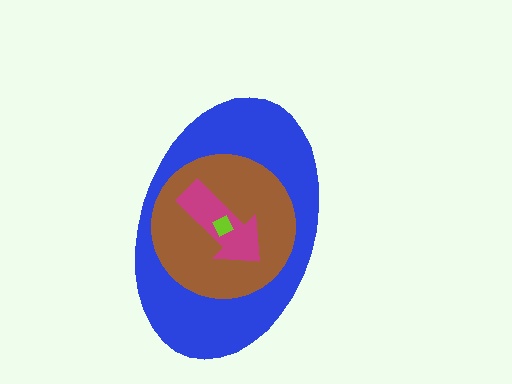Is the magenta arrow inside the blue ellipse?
Yes.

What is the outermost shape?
The blue ellipse.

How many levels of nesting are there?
4.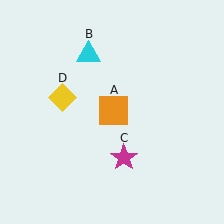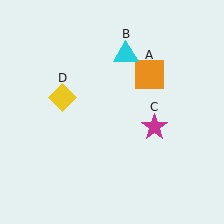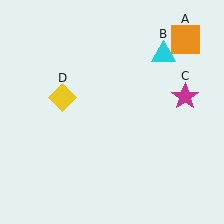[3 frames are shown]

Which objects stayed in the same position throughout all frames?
Yellow diamond (object D) remained stationary.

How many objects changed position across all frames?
3 objects changed position: orange square (object A), cyan triangle (object B), magenta star (object C).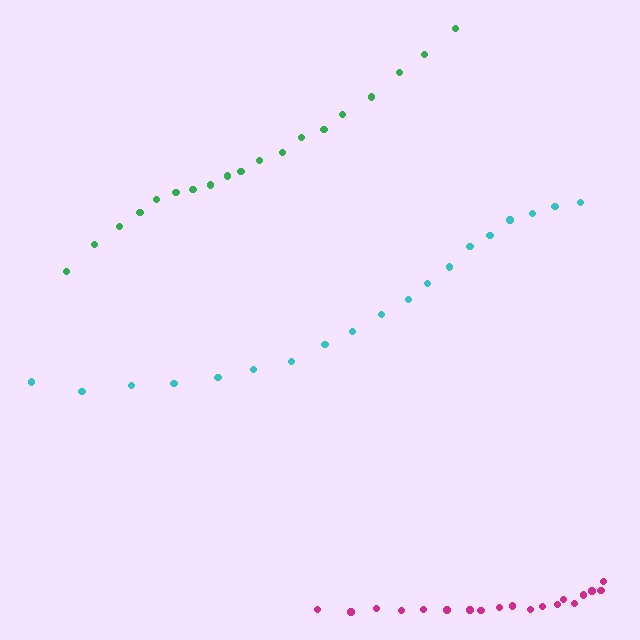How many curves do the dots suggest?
There are 3 distinct paths.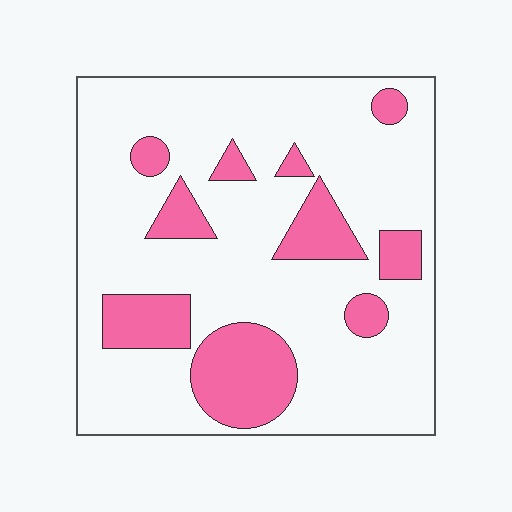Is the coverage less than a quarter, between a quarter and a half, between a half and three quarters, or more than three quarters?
Less than a quarter.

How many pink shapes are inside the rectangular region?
10.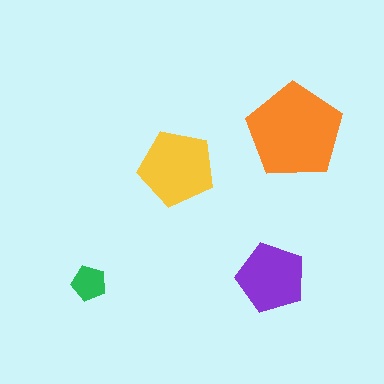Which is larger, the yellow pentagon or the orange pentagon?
The orange one.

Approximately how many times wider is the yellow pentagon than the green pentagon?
About 2 times wider.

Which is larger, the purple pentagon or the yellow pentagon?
The yellow one.